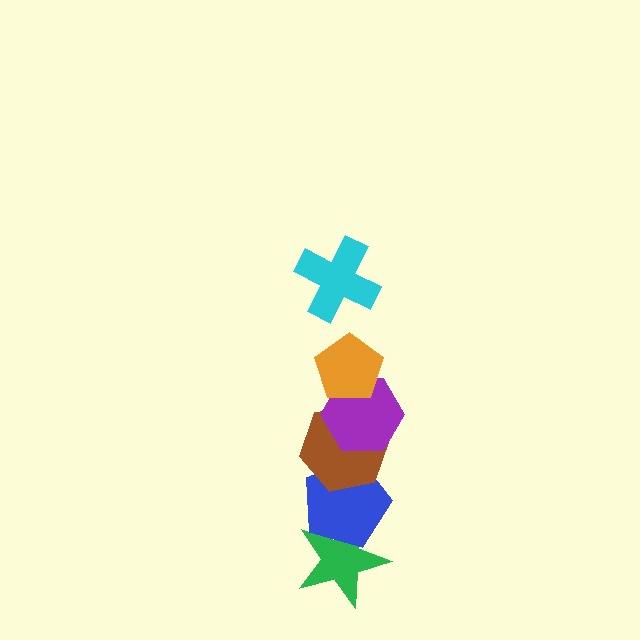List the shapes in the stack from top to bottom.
From top to bottom: the cyan cross, the orange pentagon, the purple hexagon, the brown hexagon, the blue pentagon, the green star.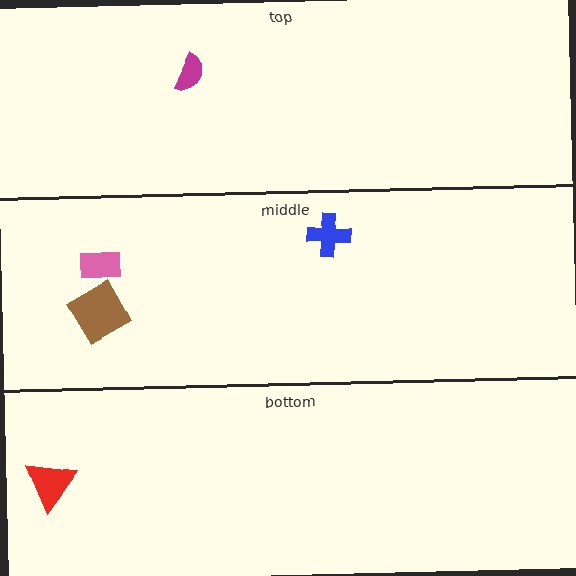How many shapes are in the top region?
1.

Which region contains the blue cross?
The middle region.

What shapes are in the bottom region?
The red triangle.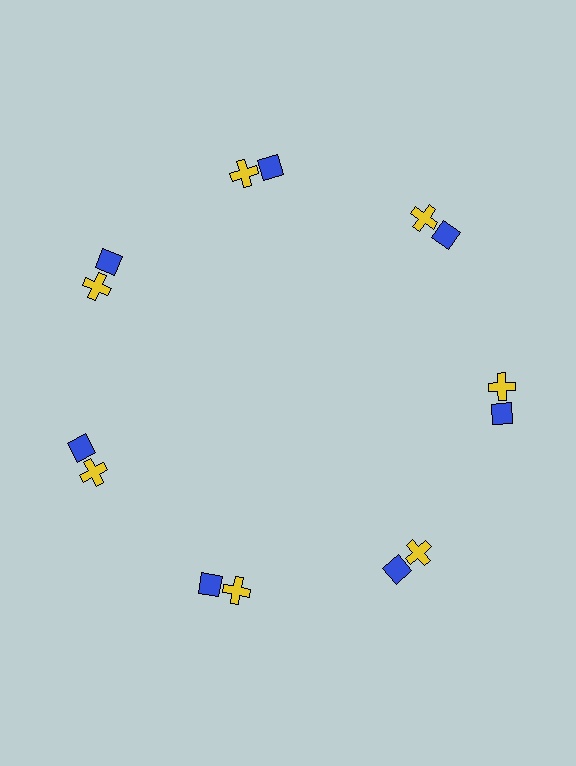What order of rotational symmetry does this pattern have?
This pattern has 7-fold rotational symmetry.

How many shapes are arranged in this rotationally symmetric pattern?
There are 14 shapes, arranged in 7 groups of 2.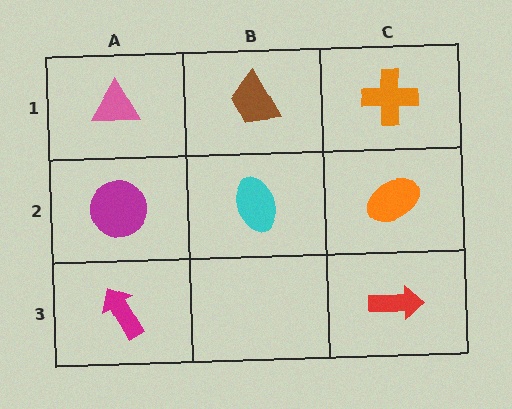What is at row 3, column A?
A magenta arrow.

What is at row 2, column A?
A magenta circle.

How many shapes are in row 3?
2 shapes.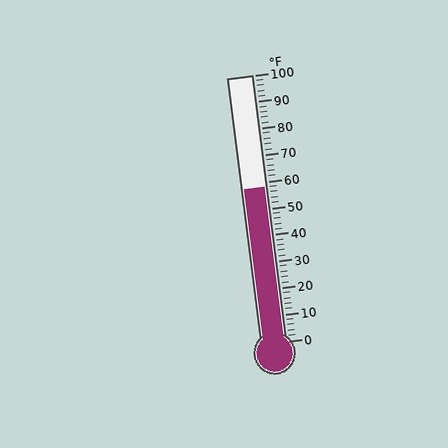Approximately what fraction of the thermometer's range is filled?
The thermometer is filled to approximately 60% of its range.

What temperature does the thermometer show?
The thermometer shows approximately 58°F.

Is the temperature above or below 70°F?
The temperature is below 70°F.